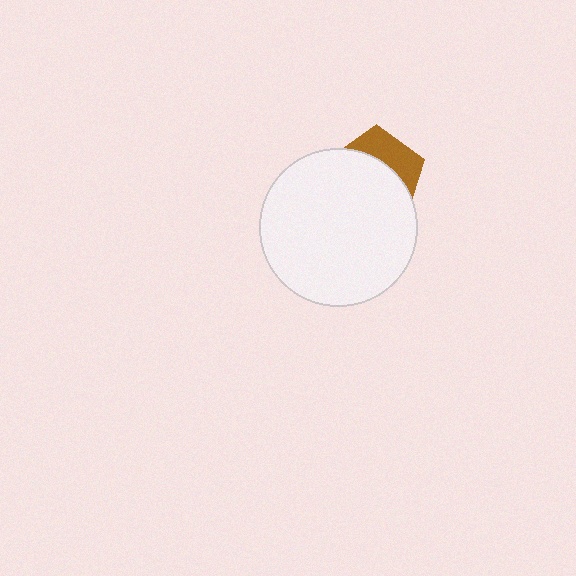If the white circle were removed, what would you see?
You would see the complete brown pentagon.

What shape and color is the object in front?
The object in front is a white circle.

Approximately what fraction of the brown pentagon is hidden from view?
Roughly 66% of the brown pentagon is hidden behind the white circle.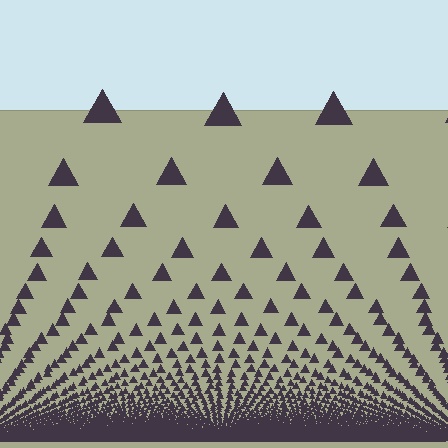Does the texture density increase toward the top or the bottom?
Density increases toward the bottom.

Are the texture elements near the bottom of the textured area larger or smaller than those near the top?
Smaller. The gradient is inverted — elements near the bottom are smaller and denser.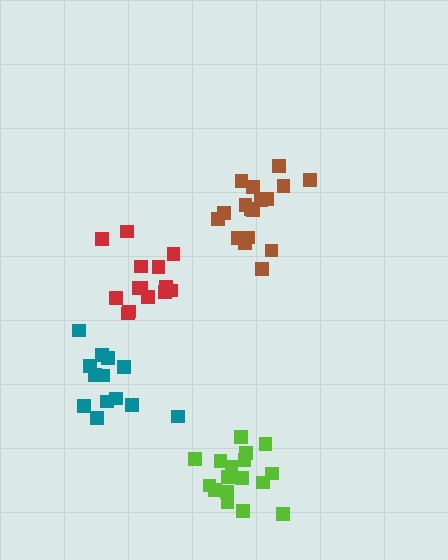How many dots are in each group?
Group 1: 13 dots, Group 2: 14 dots, Group 3: 17 dots, Group 4: 17 dots (61 total).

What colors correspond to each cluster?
The clusters are colored: teal, red, lime, brown.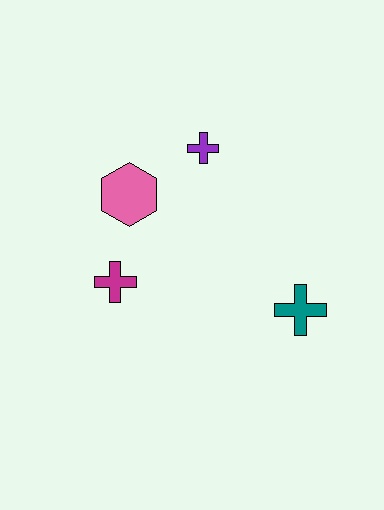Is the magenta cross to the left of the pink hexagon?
Yes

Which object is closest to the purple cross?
The pink hexagon is closest to the purple cross.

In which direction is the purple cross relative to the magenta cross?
The purple cross is above the magenta cross.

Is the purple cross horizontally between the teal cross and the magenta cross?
Yes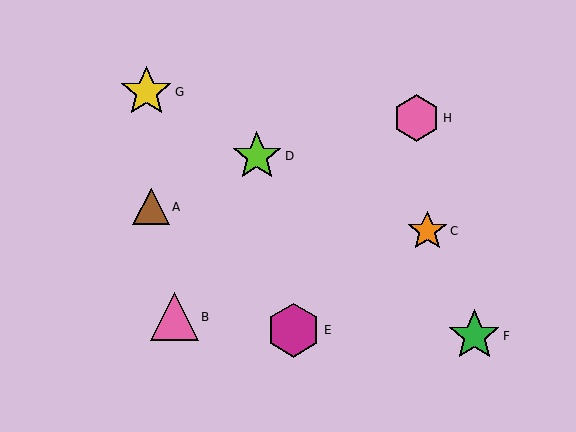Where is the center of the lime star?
The center of the lime star is at (257, 156).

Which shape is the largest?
The magenta hexagon (labeled E) is the largest.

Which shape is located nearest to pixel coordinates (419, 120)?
The pink hexagon (labeled H) at (417, 118) is nearest to that location.